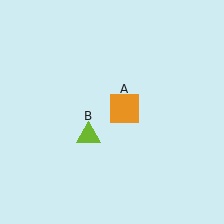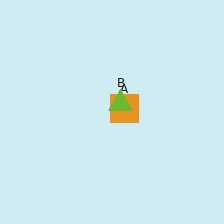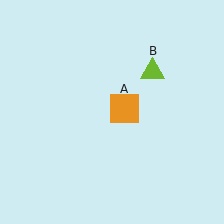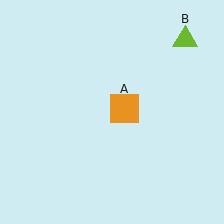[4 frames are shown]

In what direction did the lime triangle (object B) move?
The lime triangle (object B) moved up and to the right.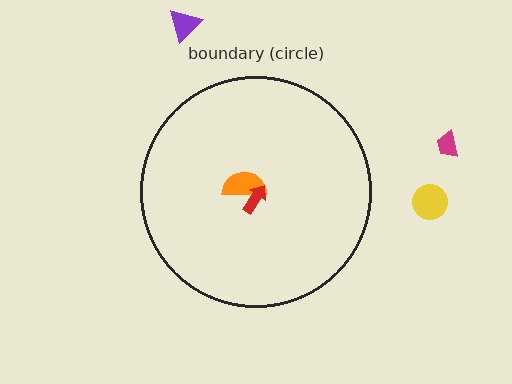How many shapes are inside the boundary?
2 inside, 3 outside.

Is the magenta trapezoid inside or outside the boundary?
Outside.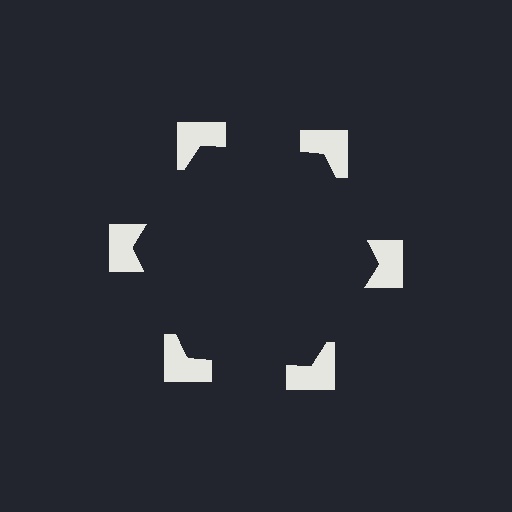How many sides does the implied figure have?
6 sides.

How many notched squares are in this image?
There are 6 — one at each vertex of the illusory hexagon.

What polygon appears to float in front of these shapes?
An illusory hexagon — its edges are inferred from the aligned wedge cuts in the notched squares, not physically drawn.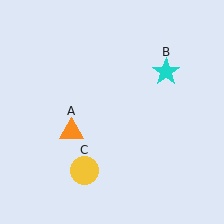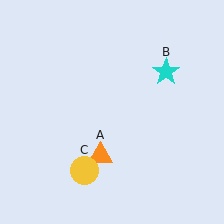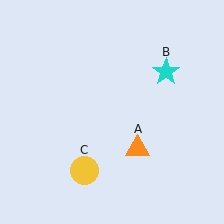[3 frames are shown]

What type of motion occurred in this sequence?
The orange triangle (object A) rotated counterclockwise around the center of the scene.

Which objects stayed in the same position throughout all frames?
Cyan star (object B) and yellow circle (object C) remained stationary.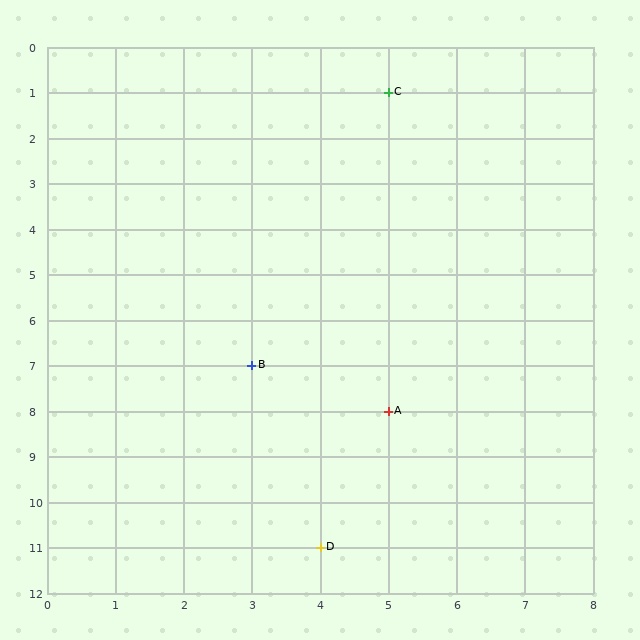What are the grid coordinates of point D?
Point D is at grid coordinates (4, 11).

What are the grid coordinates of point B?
Point B is at grid coordinates (3, 7).